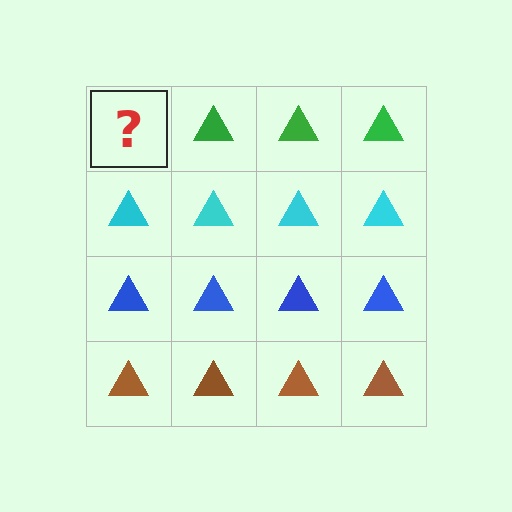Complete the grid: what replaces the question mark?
The question mark should be replaced with a green triangle.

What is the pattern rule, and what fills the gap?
The rule is that each row has a consistent color. The gap should be filled with a green triangle.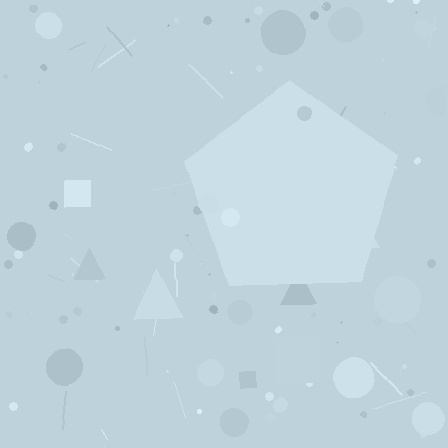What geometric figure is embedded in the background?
A pentagon is embedded in the background.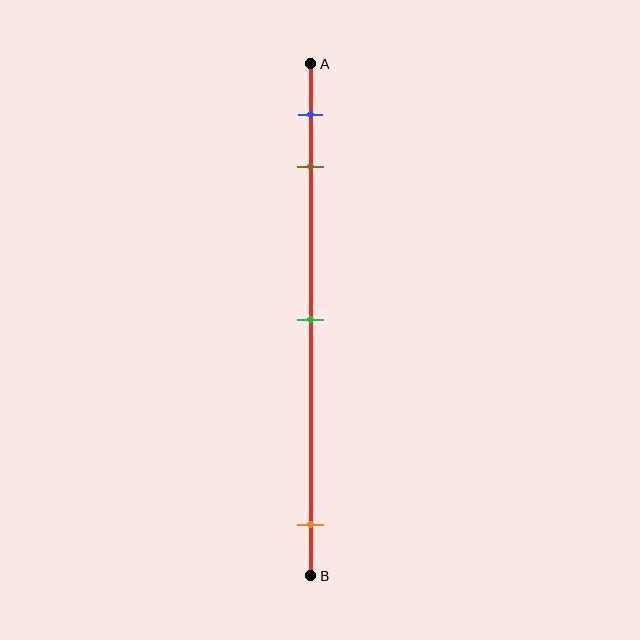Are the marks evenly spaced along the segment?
No, the marks are not evenly spaced.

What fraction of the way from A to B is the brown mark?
The brown mark is approximately 20% (0.2) of the way from A to B.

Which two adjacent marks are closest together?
The blue and brown marks are the closest adjacent pair.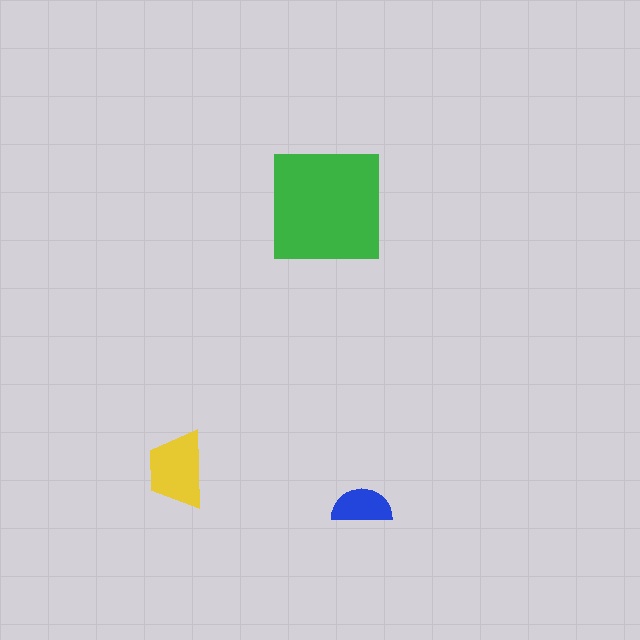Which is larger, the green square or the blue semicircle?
The green square.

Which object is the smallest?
The blue semicircle.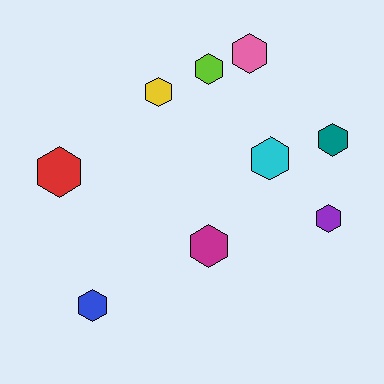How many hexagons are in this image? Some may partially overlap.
There are 9 hexagons.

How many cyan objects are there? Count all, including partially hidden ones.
There is 1 cyan object.